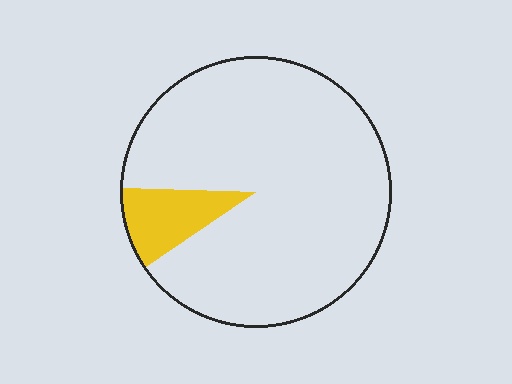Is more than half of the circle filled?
No.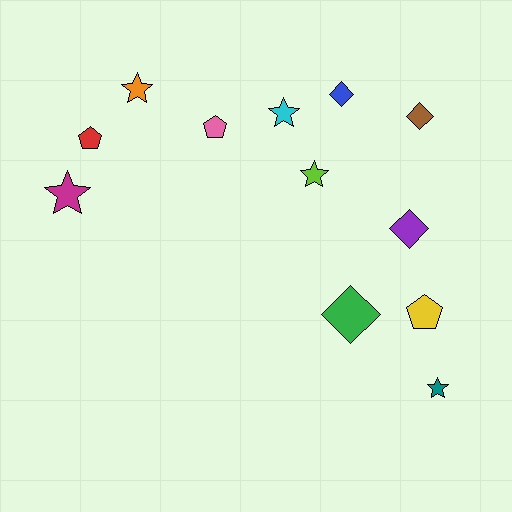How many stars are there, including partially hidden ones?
There are 5 stars.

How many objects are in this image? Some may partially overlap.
There are 12 objects.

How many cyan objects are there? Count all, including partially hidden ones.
There is 1 cyan object.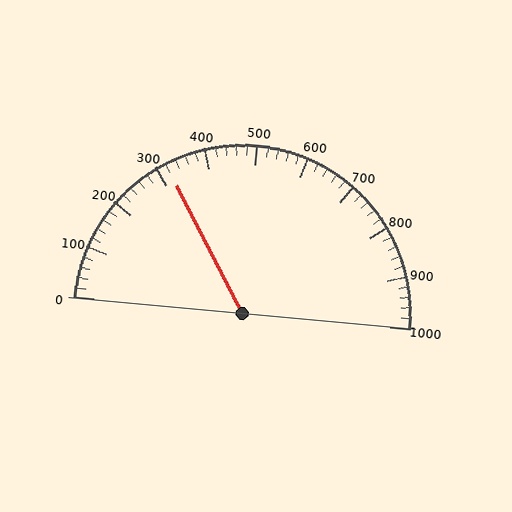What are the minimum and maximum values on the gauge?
The gauge ranges from 0 to 1000.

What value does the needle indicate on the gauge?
The needle indicates approximately 320.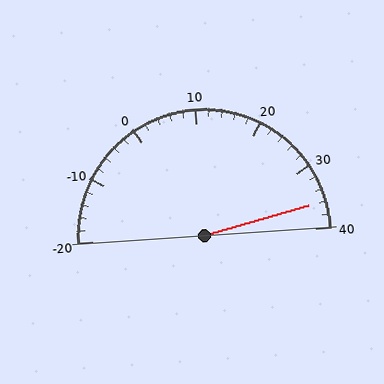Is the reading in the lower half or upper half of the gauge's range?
The reading is in the upper half of the range (-20 to 40).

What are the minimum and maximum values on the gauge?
The gauge ranges from -20 to 40.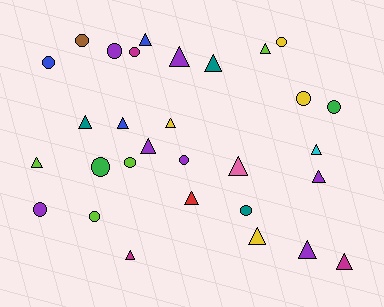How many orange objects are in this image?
There are no orange objects.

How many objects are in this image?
There are 30 objects.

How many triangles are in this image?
There are 17 triangles.